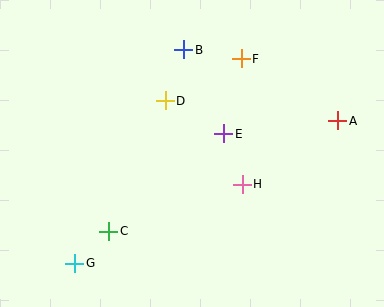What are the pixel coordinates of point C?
Point C is at (109, 231).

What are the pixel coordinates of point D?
Point D is at (165, 101).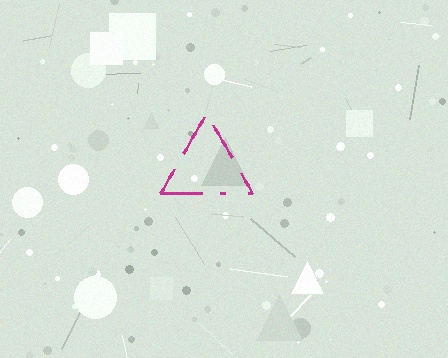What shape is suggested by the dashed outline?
The dashed outline suggests a triangle.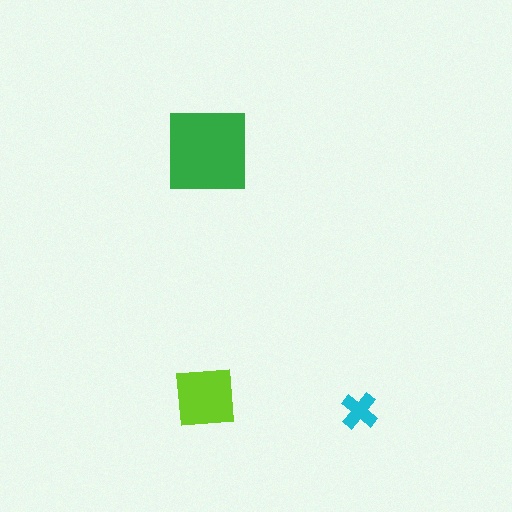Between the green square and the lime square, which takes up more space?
The green square.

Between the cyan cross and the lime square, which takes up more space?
The lime square.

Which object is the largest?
The green square.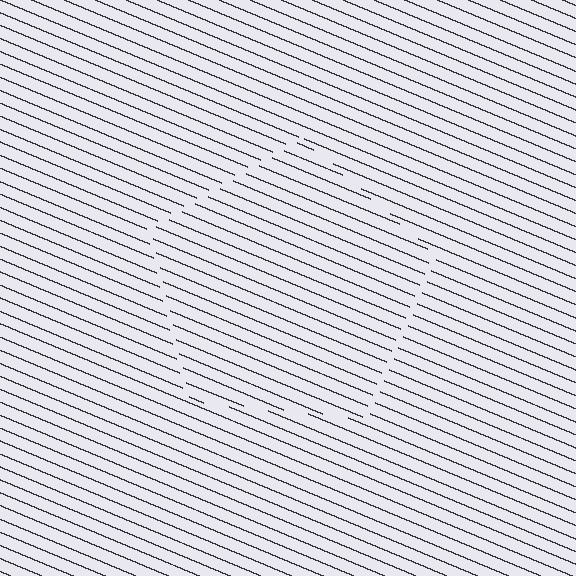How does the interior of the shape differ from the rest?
The interior of the shape contains the same grating, shifted by half a period — the contour is defined by the phase discontinuity where line-ends from the inner and outer gratings abut.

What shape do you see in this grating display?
An illusory pentagon. The interior of the shape contains the same grating, shifted by half a period — the contour is defined by the phase discontinuity where line-ends from the inner and outer gratings abut.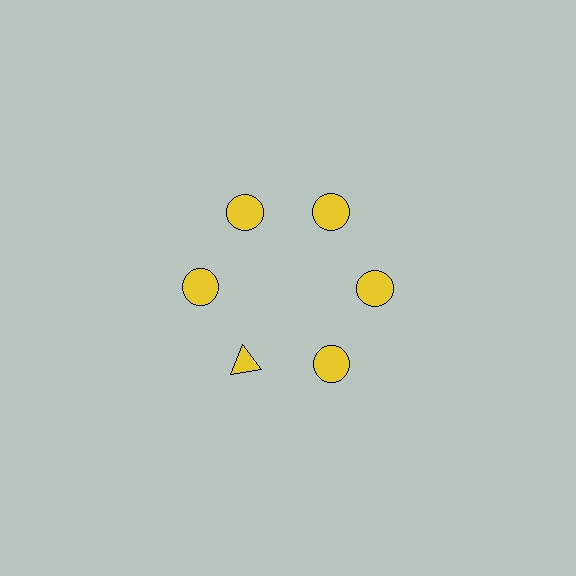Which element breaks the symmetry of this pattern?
The yellow triangle at roughly the 7 o'clock position breaks the symmetry. All other shapes are yellow circles.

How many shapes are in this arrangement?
There are 6 shapes arranged in a ring pattern.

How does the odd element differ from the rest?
It has a different shape: triangle instead of circle.